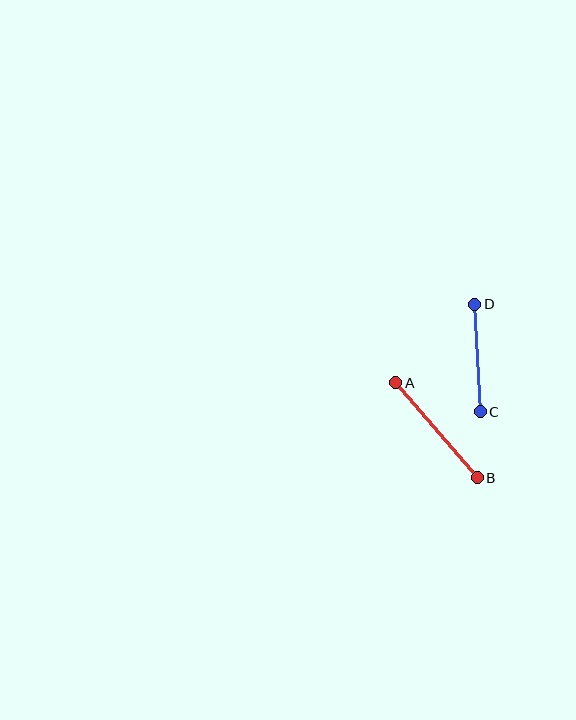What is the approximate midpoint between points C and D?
The midpoint is at approximately (477, 358) pixels.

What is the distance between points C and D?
The distance is approximately 107 pixels.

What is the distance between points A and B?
The distance is approximately 125 pixels.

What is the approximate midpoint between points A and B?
The midpoint is at approximately (436, 430) pixels.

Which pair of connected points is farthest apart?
Points A and B are farthest apart.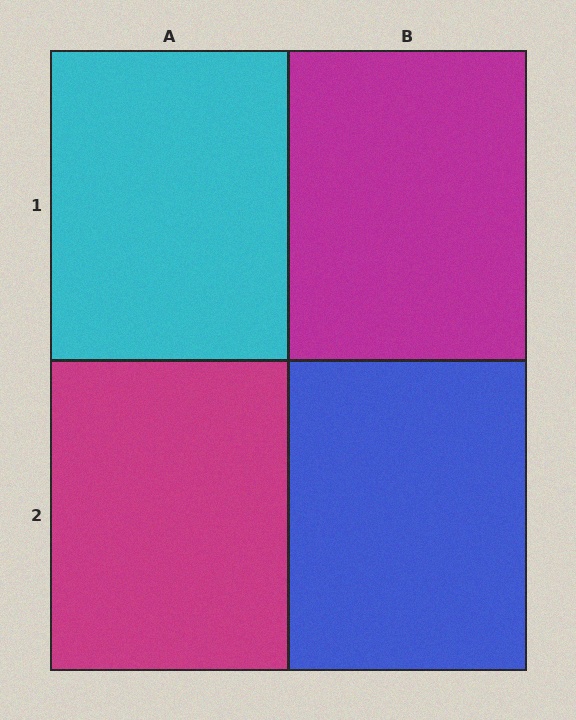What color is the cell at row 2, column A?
Magenta.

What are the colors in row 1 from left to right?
Cyan, magenta.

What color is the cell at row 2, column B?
Blue.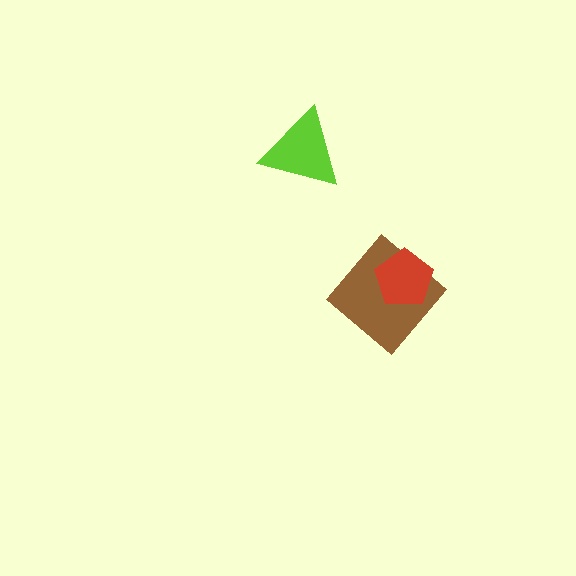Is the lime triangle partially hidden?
No, no other shape covers it.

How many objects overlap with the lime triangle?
0 objects overlap with the lime triangle.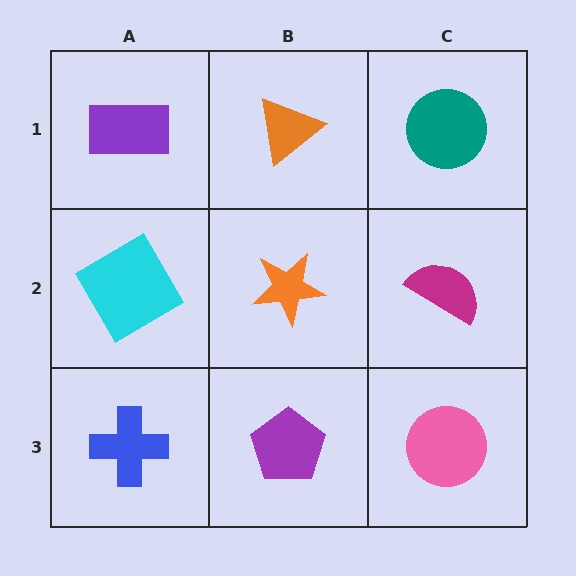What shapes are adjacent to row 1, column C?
A magenta semicircle (row 2, column C), an orange triangle (row 1, column B).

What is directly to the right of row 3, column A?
A purple pentagon.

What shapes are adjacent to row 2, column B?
An orange triangle (row 1, column B), a purple pentagon (row 3, column B), a cyan diamond (row 2, column A), a magenta semicircle (row 2, column C).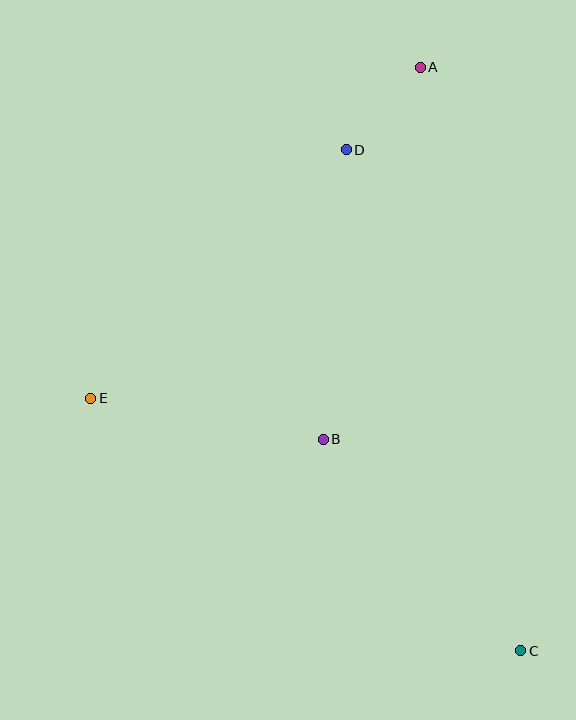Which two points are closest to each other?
Points A and D are closest to each other.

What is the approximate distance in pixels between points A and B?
The distance between A and B is approximately 384 pixels.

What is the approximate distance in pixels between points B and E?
The distance between B and E is approximately 236 pixels.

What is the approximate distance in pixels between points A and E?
The distance between A and E is approximately 467 pixels.